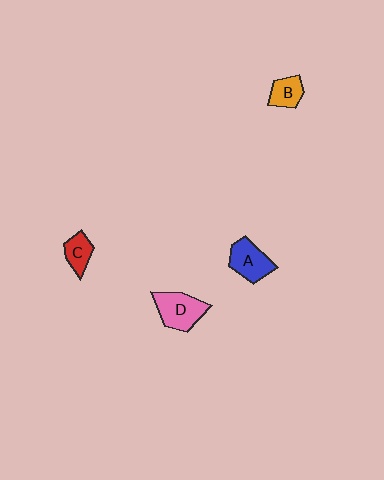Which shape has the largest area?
Shape D (pink).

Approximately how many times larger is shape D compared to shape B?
Approximately 1.7 times.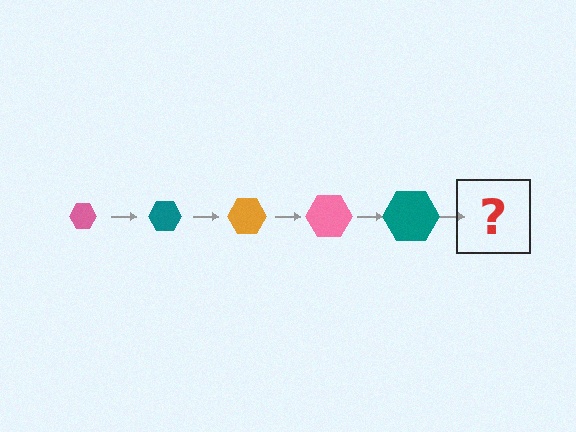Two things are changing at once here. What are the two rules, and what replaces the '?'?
The two rules are that the hexagon grows larger each step and the color cycles through pink, teal, and orange. The '?' should be an orange hexagon, larger than the previous one.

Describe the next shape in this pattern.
It should be an orange hexagon, larger than the previous one.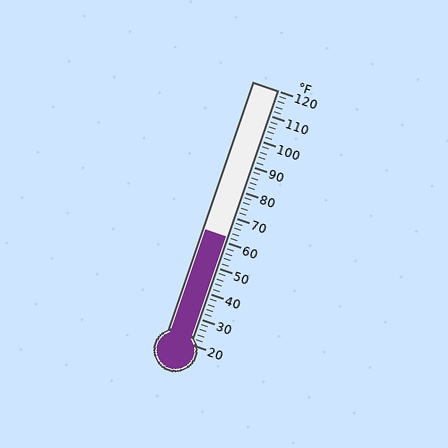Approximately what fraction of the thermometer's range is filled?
The thermometer is filled to approximately 40% of its range.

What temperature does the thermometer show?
The thermometer shows approximately 62°F.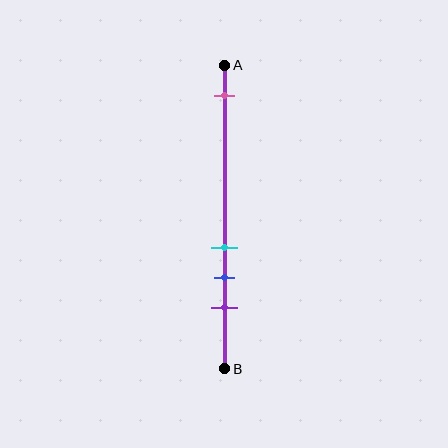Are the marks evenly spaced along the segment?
No, the marks are not evenly spaced.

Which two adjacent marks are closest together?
The cyan and blue marks are the closest adjacent pair.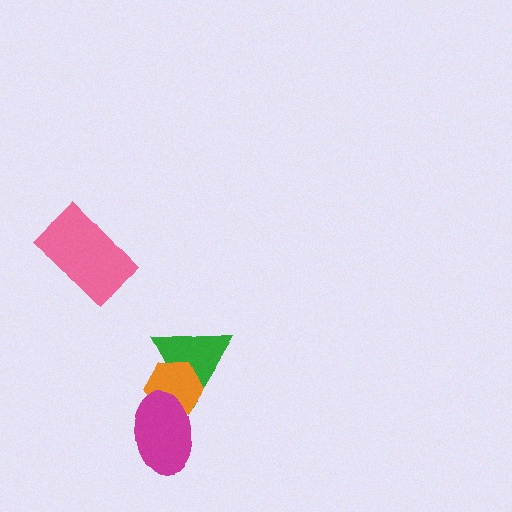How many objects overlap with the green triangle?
2 objects overlap with the green triangle.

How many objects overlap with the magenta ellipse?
2 objects overlap with the magenta ellipse.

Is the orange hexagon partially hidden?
Yes, it is partially covered by another shape.